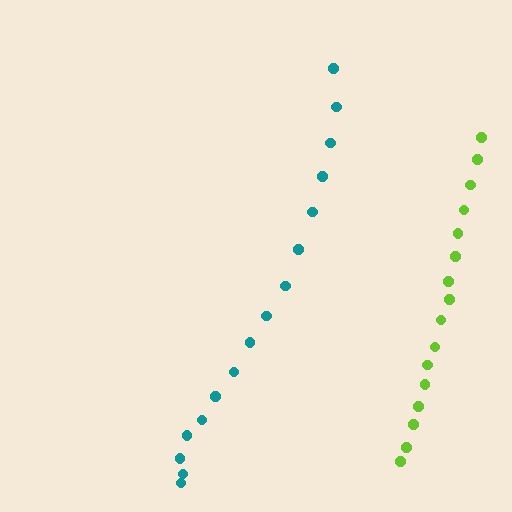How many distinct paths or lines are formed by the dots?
There are 2 distinct paths.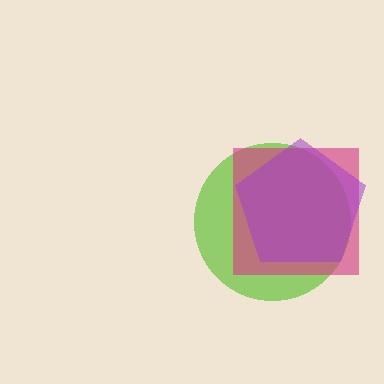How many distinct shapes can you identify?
There are 3 distinct shapes: a lime circle, a magenta square, a purple pentagon.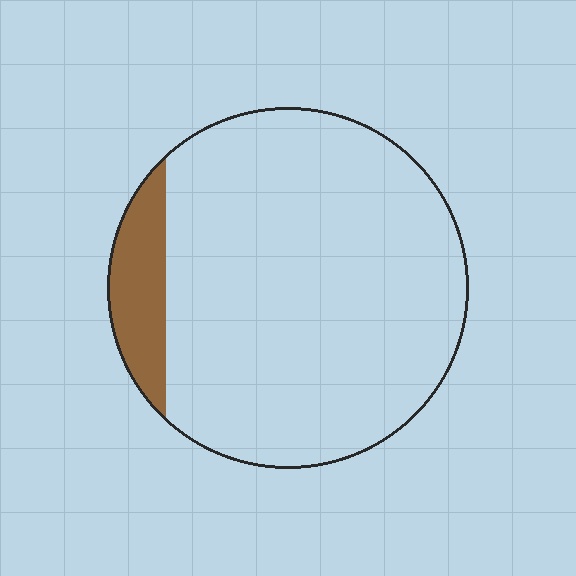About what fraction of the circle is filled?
About one tenth (1/10).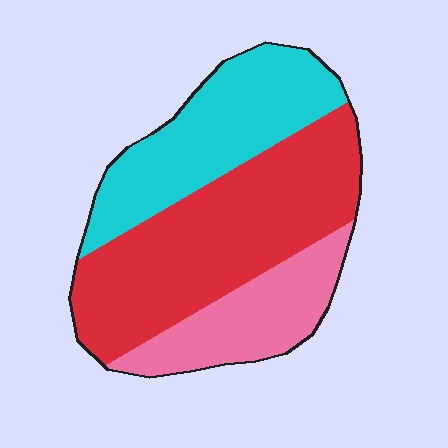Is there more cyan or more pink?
Cyan.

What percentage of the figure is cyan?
Cyan covers roughly 30% of the figure.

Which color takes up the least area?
Pink, at roughly 20%.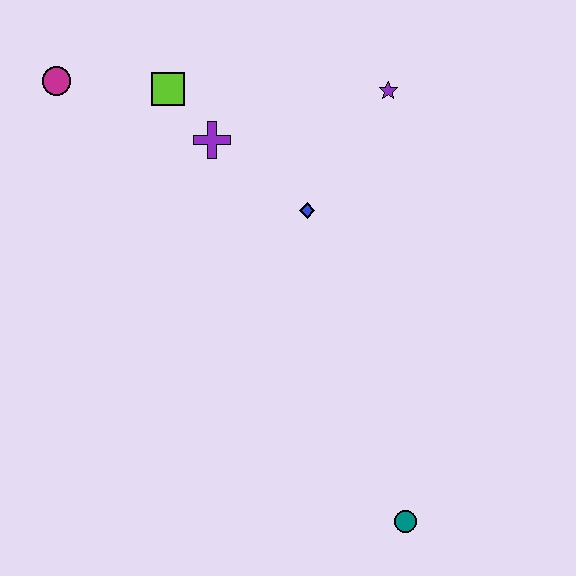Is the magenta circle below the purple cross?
No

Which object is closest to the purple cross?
The lime square is closest to the purple cross.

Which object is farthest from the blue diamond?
The teal circle is farthest from the blue diamond.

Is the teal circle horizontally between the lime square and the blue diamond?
No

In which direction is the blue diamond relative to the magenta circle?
The blue diamond is to the right of the magenta circle.